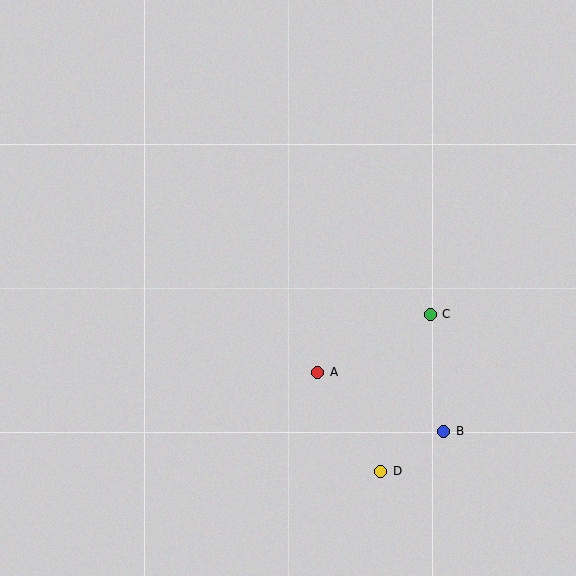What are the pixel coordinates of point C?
Point C is at (430, 314).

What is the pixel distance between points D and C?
The distance between D and C is 164 pixels.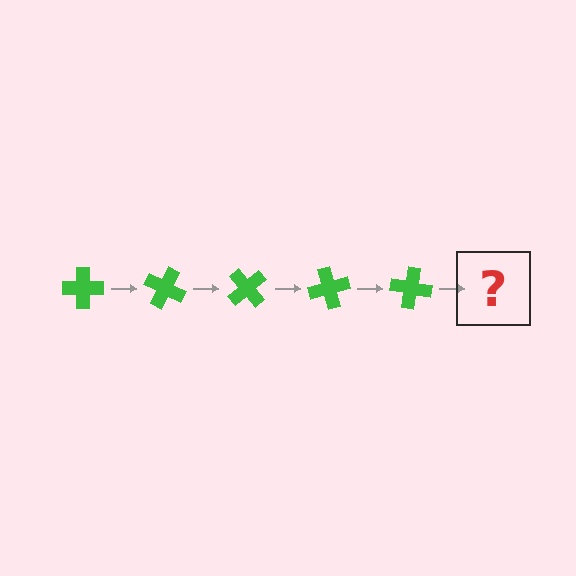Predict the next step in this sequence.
The next step is a green cross rotated 125 degrees.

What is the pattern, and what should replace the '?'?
The pattern is that the cross rotates 25 degrees each step. The '?' should be a green cross rotated 125 degrees.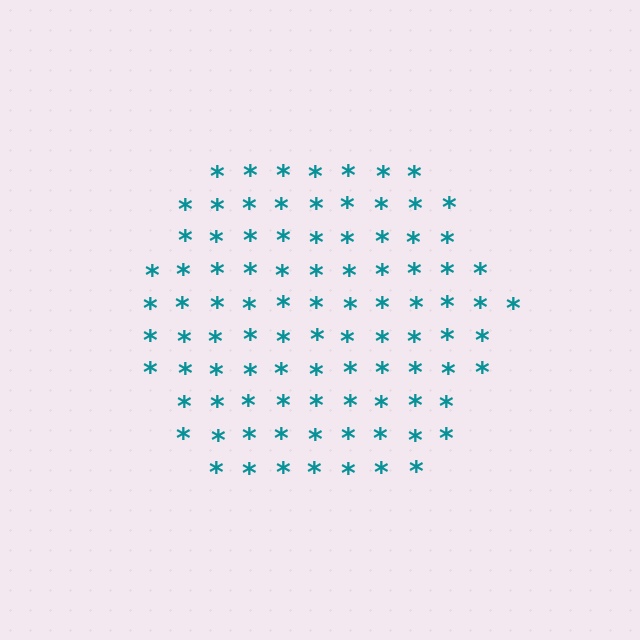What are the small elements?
The small elements are asterisks.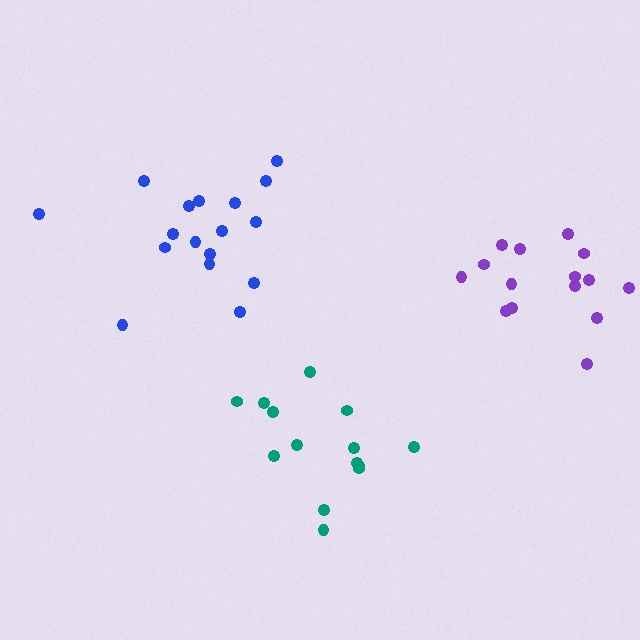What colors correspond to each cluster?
The clusters are colored: purple, teal, blue.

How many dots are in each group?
Group 1: 15 dots, Group 2: 14 dots, Group 3: 17 dots (46 total).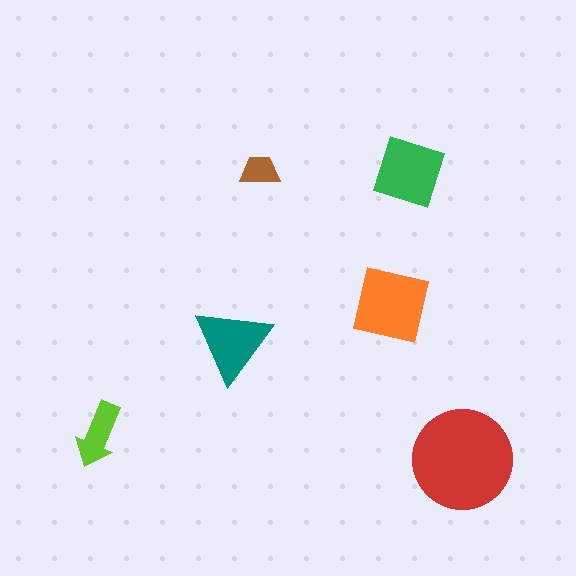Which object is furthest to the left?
The lime arrow is leftmost.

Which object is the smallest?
The brown trapezoid.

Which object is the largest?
The red circle.